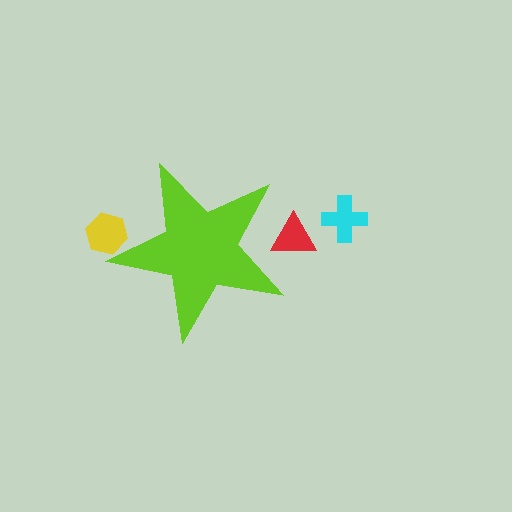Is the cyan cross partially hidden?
No, the cyan cross is fully visible.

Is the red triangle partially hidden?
Yes, the red triangle is partially hidden behind the lime star.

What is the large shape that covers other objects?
A lime star.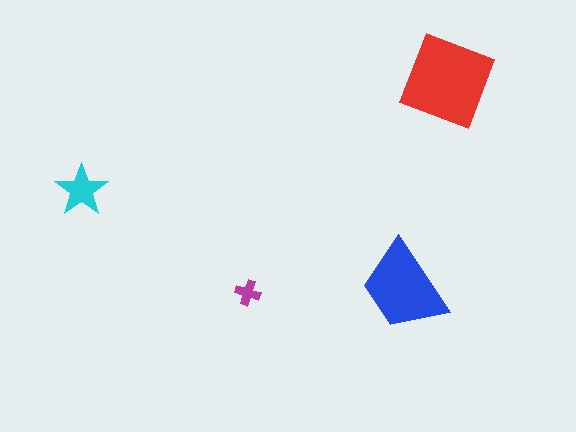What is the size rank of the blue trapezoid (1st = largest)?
2nd.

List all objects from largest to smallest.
The red square, the blue trapezoid, the cyan star, the magenta cross.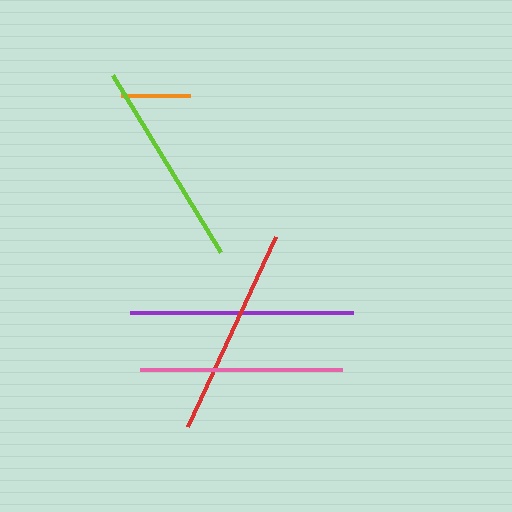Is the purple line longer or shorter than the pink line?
The purple line is longer than the pink line.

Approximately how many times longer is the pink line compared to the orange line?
The pink line is approximately 2.9 times the length of the orange line.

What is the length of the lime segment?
The lime segment is approximately 207 pixels long.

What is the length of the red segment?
The red segment is approximately 209 pixels long.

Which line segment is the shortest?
The orange line is the shortest at approximately 69 pixels.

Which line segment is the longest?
The purple line is the longest at approximately 223 pixels.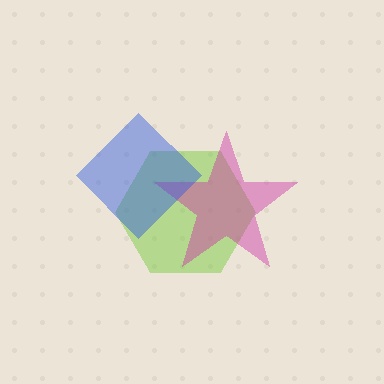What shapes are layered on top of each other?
The layered shapes are: a lime hexagon, a magenta star, a blue diamond.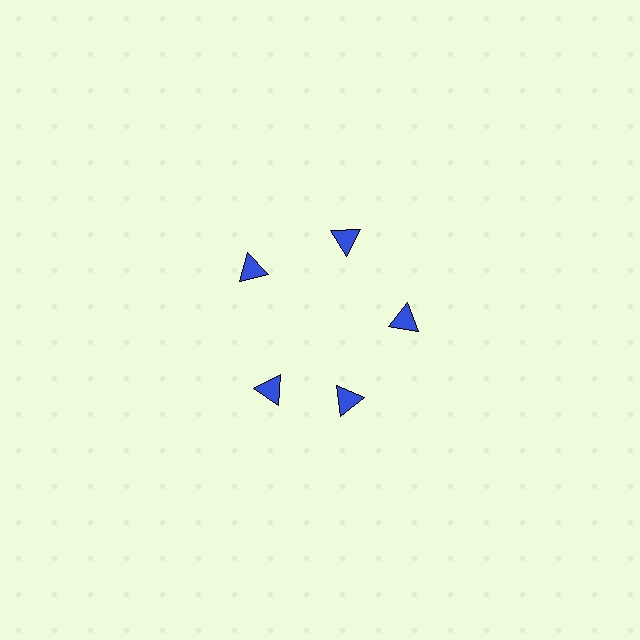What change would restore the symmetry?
The symmetry would be restored by rotating it back into even spacing with its neighbors so that all 5 triangles sit at equal angles and equal distance from the center.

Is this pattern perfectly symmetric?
No. The 5 blue triangles are arranged in a ring, but one element near the 8 o'clock position is rotated out of alignment along the ring, breaking the 5-fold rotational symmetry.